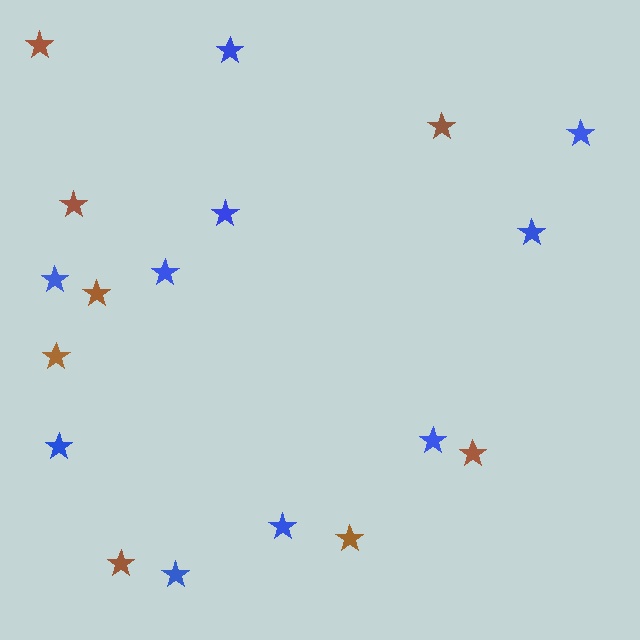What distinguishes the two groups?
There are 2 groups: one group of blue stars (10) and one group of brown stars (8).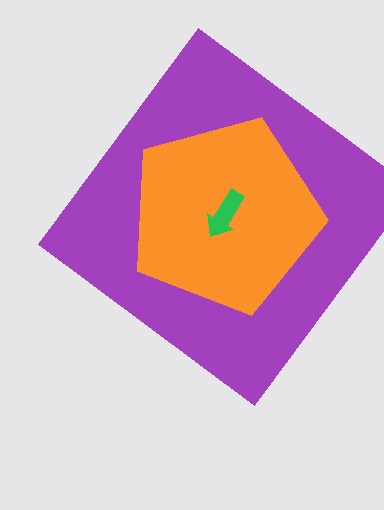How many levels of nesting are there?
3.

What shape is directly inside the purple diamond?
The orange pentagon.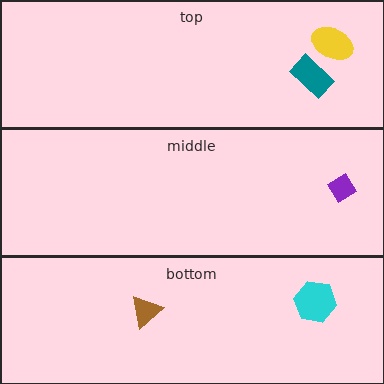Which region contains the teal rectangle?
The top region.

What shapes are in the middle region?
The purple diamond.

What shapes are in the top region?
The yellow ellipse, the teal rectangle.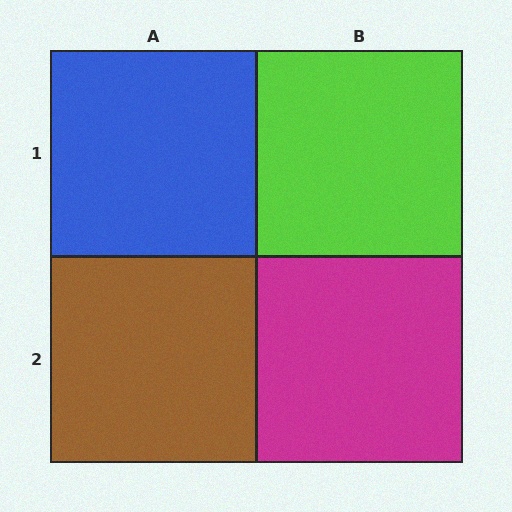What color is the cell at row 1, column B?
Lime.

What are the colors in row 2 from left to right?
Brown, magenta.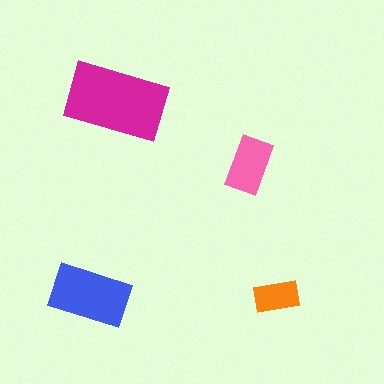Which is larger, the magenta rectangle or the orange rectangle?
The magenta one.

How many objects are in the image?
There are 4 objects in the image.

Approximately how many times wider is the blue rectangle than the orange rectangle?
About 1.5 times wider.